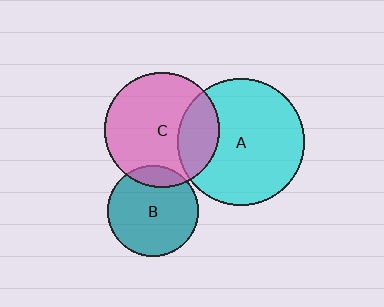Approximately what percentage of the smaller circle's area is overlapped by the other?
Approximately 15%.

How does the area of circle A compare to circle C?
Approximately 1.2 times.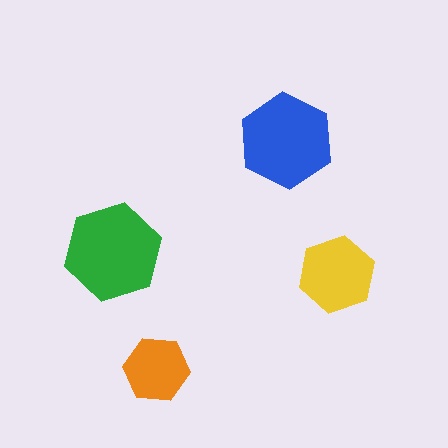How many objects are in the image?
There are 4 objects in the image.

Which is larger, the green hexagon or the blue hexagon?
The green one.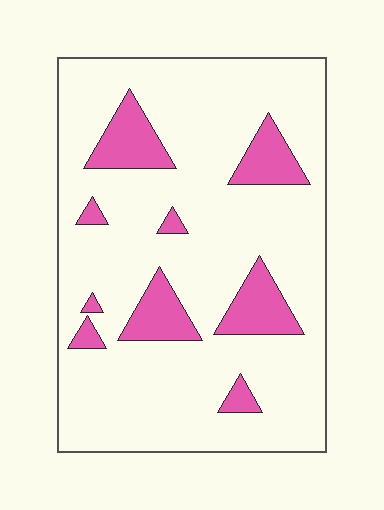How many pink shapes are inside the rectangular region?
9.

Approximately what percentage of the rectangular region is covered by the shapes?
Approximately 15%.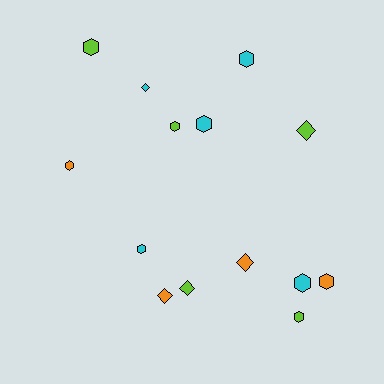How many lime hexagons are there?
There are 3 lime hexagons.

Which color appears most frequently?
Lime, with 5 objects.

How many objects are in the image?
There are 14 objects.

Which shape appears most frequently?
Hexagon, with 9 objects.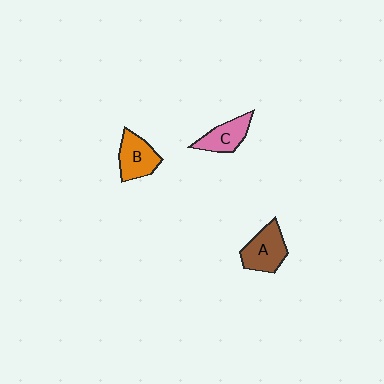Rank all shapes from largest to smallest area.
From largest to smallest: A (brown), B (orange), C (pink).